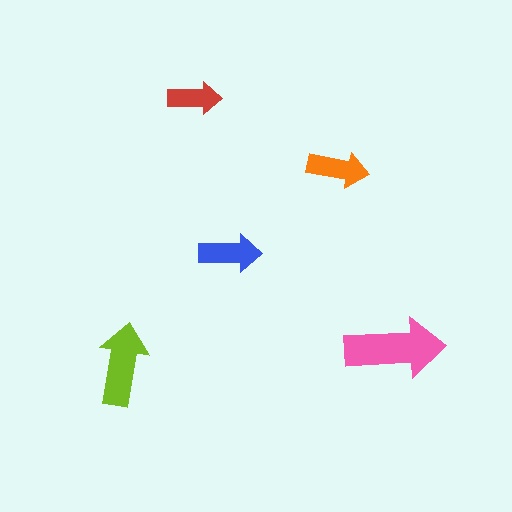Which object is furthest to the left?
The lime arrow is leftmost.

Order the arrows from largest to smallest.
the pink one, the lime one, the blue one, the orange one, the red one.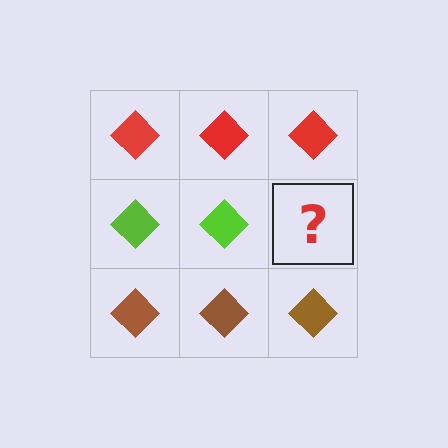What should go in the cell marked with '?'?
The missing cell should contain a lime diamond.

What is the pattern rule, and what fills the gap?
The rule is that each row has a consistent color. The gap should be filled with a lime diamond.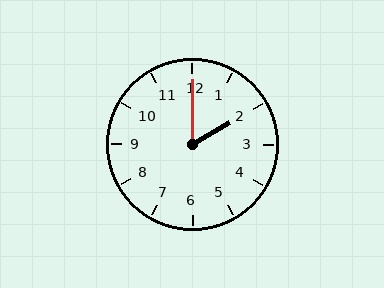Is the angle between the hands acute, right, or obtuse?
It is acute.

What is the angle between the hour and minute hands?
Approximately 60 degrees.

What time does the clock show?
2:00.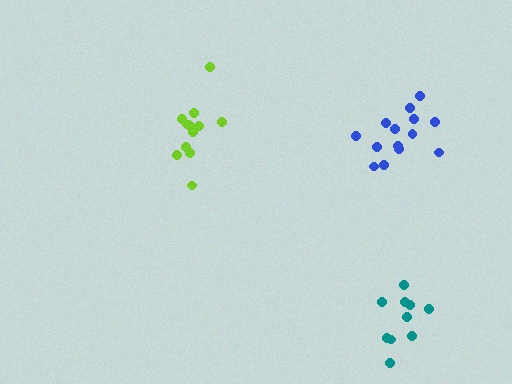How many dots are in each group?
Group 1: 12 dots, Group 2: 14 dots, Group 3: 10 dots (36 total).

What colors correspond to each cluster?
The clusters are colored: lime, blue, teal.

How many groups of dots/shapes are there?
There are 3 groups.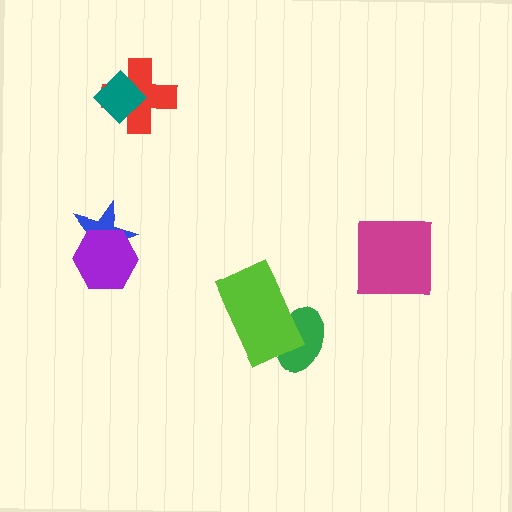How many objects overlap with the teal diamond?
1 object overlaps with the teal diamond.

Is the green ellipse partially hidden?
Yes, it is partially covered by another shape.